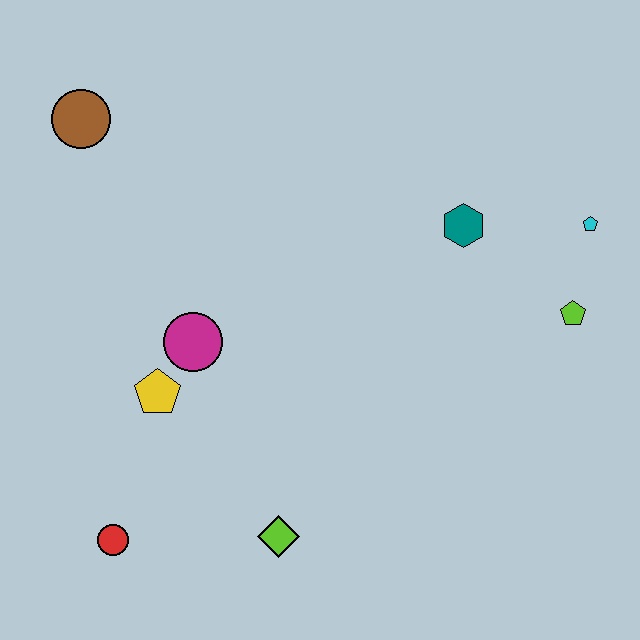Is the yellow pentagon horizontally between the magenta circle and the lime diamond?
No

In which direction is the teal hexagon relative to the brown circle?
The teal hexagon is to the right of the brown circle.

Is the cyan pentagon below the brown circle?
Yes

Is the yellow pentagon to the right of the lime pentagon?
No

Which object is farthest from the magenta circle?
The cyan pentagon is farthest from the magenta circle.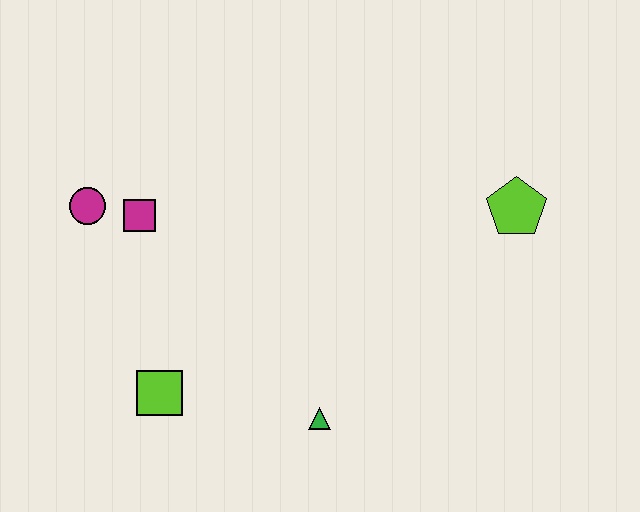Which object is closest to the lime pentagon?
The green triangle is closest to the lime pentagon.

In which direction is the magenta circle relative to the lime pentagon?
The magenta circle is to the left of the lime pentagon.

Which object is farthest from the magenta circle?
The lime pentagon is farthest from the magenta circle.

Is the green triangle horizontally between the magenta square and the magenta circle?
No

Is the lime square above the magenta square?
No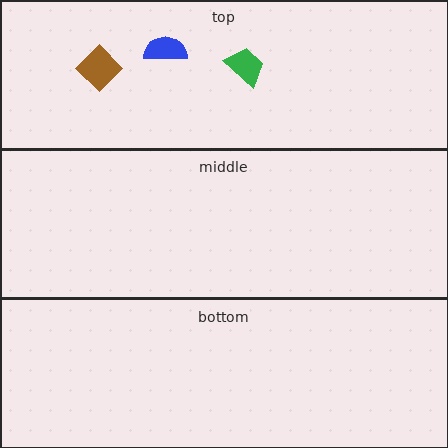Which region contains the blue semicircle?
The top region.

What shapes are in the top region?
The green trapezoid, the blue semicircle, the brown diamond.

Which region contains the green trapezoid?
The top region.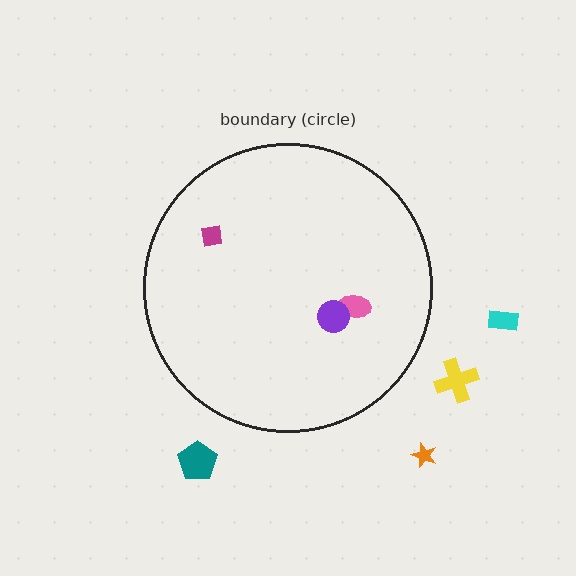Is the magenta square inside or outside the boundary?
Inside.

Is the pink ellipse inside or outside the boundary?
Inside.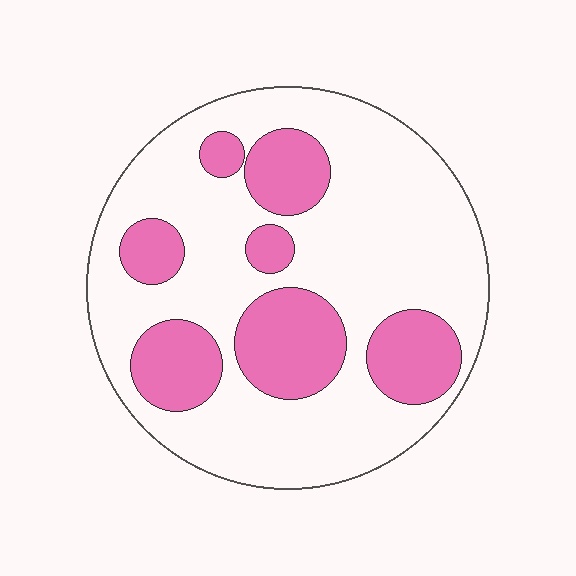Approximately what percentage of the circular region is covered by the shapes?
Approximately 30%.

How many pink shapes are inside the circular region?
7.